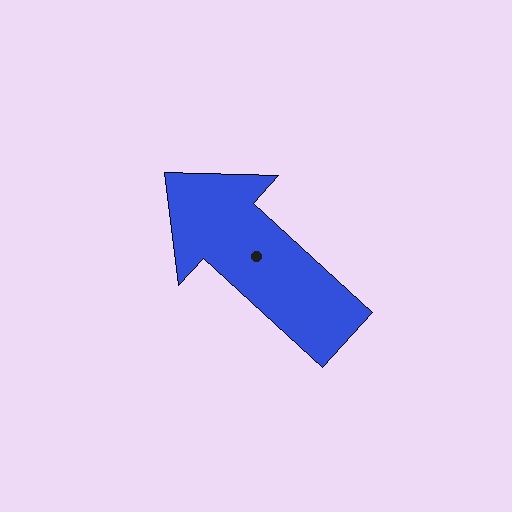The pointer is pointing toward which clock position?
Roughly 10 o'clock.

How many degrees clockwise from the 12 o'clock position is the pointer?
Approximately 313 degrees.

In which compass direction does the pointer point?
Northwest.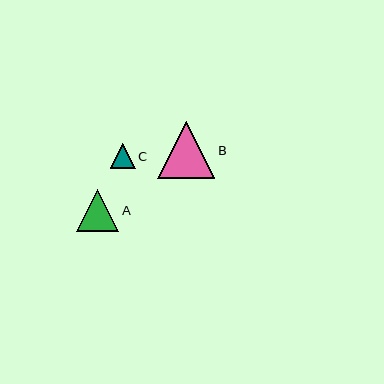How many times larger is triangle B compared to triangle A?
Triangle B is approximately 1.4 times the size of triangle A.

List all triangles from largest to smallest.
From largest to smallest: B, A, C.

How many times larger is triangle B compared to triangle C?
Triangle B is approximately 2.3 times the size of triangle C.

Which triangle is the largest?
Triangle B is the largest with a size of approximately 57 pixels.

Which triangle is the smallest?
Triangle C is the smallest with a size of approximately 25 pixels.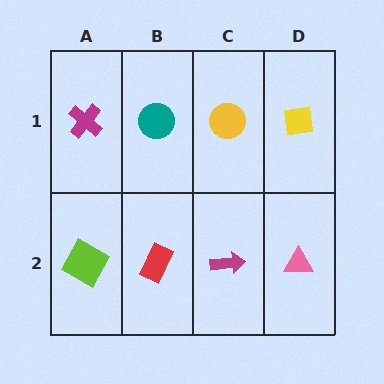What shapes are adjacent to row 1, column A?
A lime square (row 2, column A), a teal circle (row 1, column B).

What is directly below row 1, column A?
A lime square.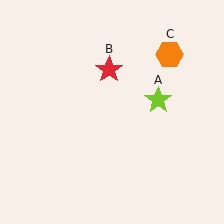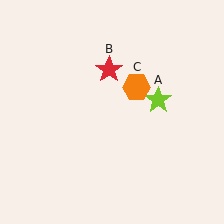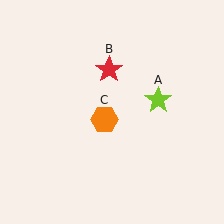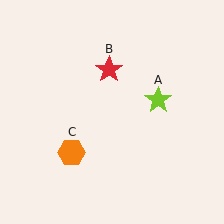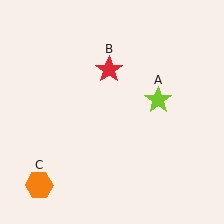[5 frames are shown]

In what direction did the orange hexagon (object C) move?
The orange hexagon (object C) moved down and to the left.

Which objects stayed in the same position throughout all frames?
Lime star (object A) and red star (object B) remained stationary.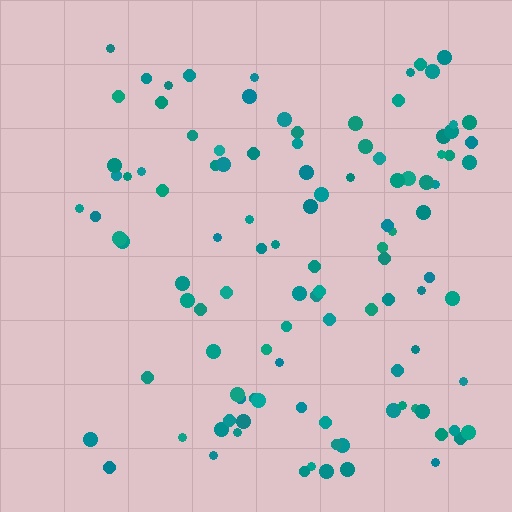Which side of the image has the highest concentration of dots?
The right.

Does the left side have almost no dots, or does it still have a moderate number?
Still a moderate number, just noticeably fewer than the right.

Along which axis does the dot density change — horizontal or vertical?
Horizontal.